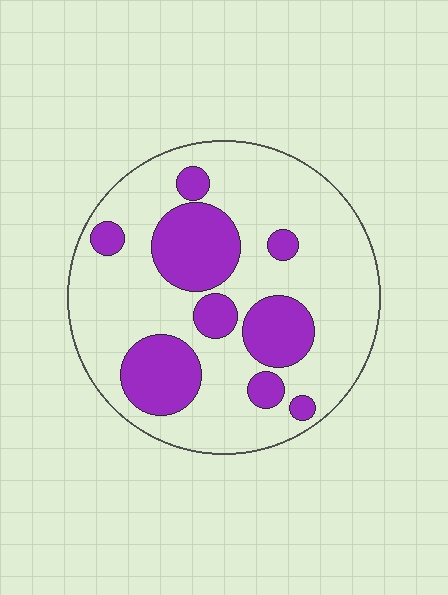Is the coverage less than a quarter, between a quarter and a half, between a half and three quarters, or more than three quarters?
Between a quarter and a half.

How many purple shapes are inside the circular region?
9.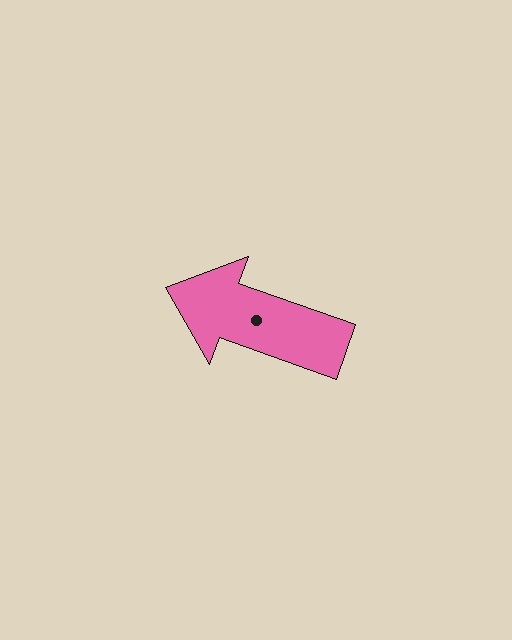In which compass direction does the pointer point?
West.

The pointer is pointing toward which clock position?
Roughly 10 o'clock.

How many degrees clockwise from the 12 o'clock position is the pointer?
Approximately 290 degrees.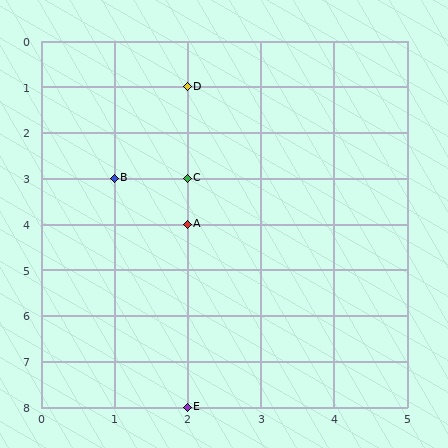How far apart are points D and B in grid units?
Points D and B are 1 column and 2 rows apart (about 2.2 grid units diagonally).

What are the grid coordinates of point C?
Point C is at grid coordinates (2, 3).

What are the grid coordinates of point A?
Point A is at grid coordinates (2, 4).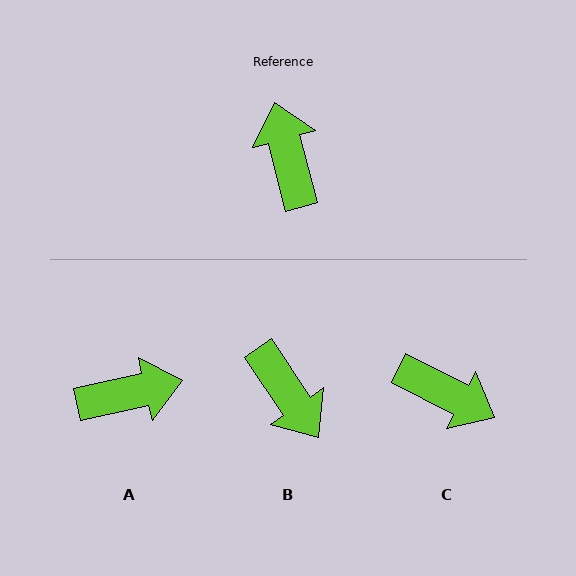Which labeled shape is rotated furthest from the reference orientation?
B, about 160 degrees away.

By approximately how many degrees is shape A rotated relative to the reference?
Approximately 92 degrees clockwise.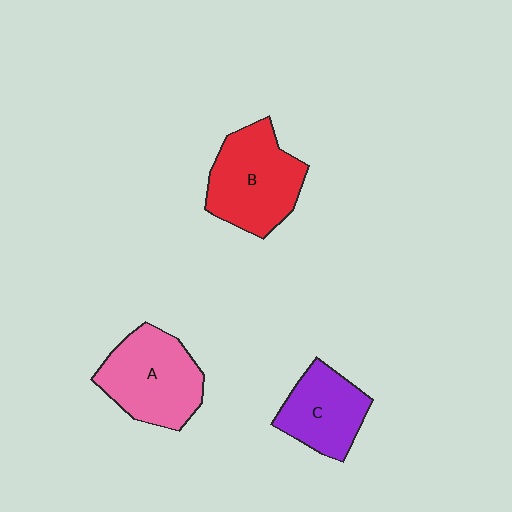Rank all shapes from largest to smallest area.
From largest to smallest: B (red), A (pink), C (purple).